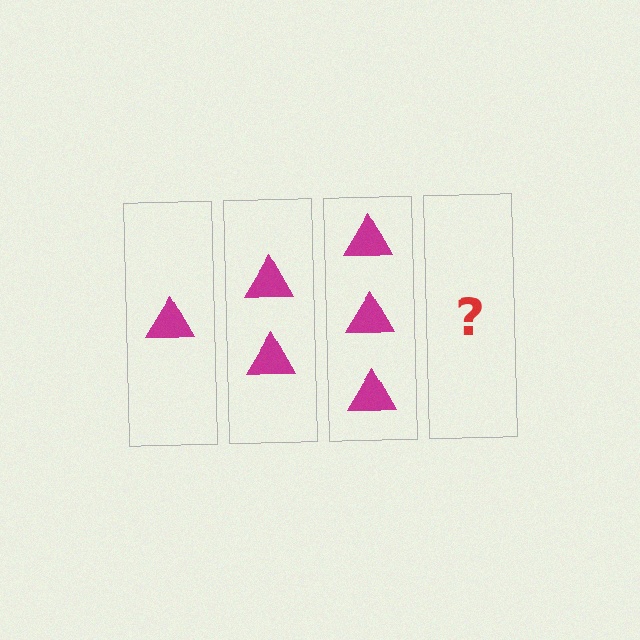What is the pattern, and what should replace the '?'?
The pattern is that each step adds one more triangle. The '?' should be 4 triangles.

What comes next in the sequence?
The next element should be 4 triangles.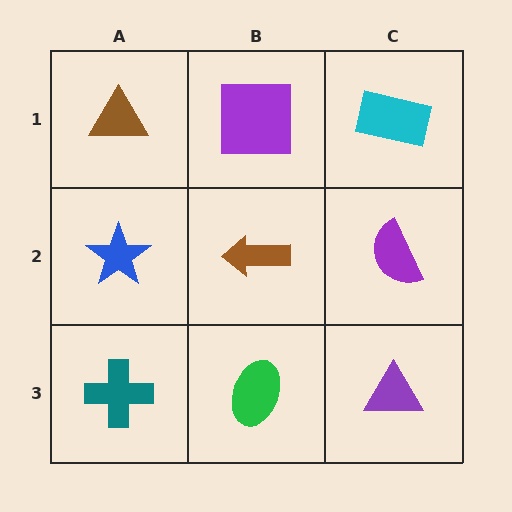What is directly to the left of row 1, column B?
A brown triangle.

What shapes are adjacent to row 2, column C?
A cyan rectangle (row 1, column C), a purple triangle (row 3, column C), a brown arrow (row 2, column B).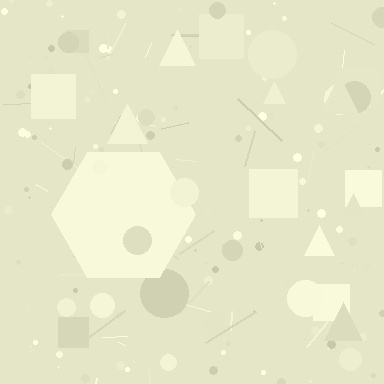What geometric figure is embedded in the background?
A hexagon is embedded in the background.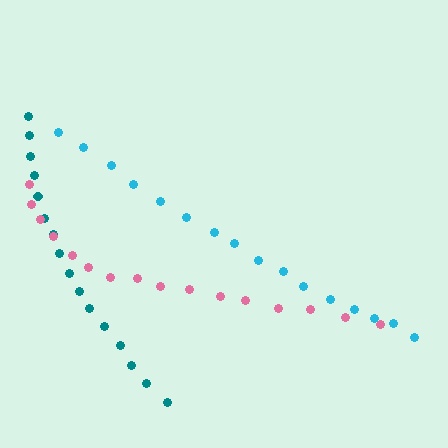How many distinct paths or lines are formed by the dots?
There are 3 distinct paths.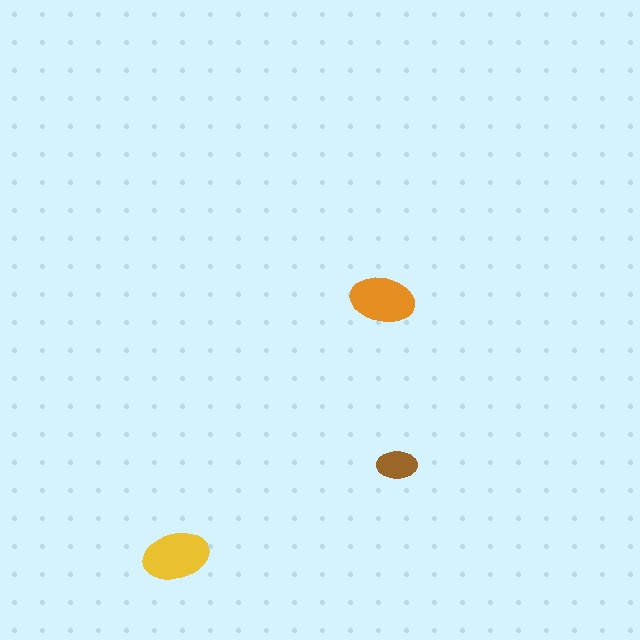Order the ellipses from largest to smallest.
the yellow one, the orange one, the brown one.